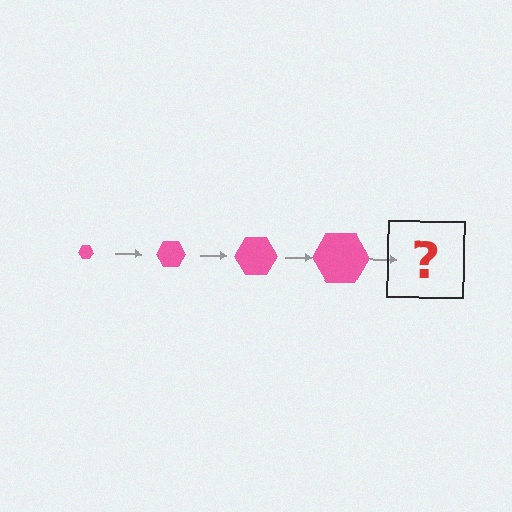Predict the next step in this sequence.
The next step is a pink hexagon, larger than the previous one.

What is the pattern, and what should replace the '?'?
The pattern is that the hexagon gets progressively larger each step. The '?' should be a pink hexagon, larger than the previous one.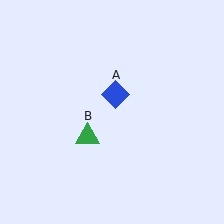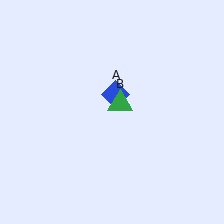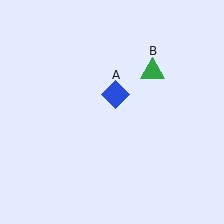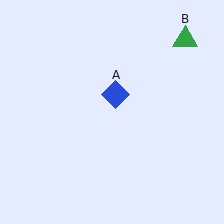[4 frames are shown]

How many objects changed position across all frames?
1 object changed position: green triangle (object B).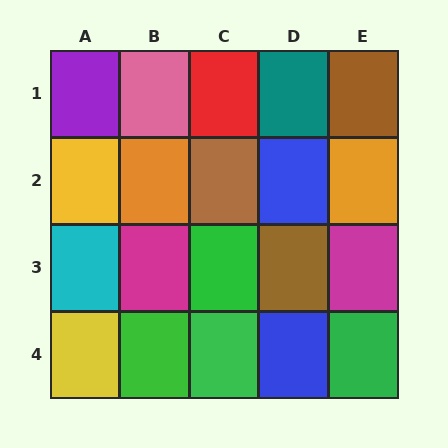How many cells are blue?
2 cells are blue.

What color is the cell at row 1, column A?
Purple.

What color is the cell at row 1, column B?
Pink.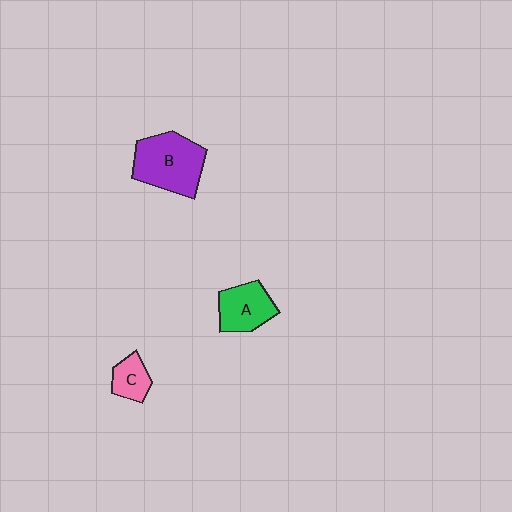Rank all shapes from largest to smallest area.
From largest to smallest: B (purple), A (green), C (pink).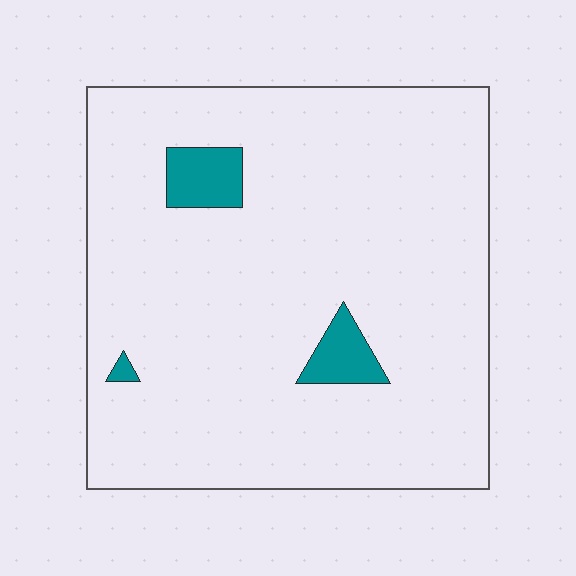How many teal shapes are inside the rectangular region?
3.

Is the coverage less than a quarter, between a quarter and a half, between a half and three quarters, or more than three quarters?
Less than a quarter.